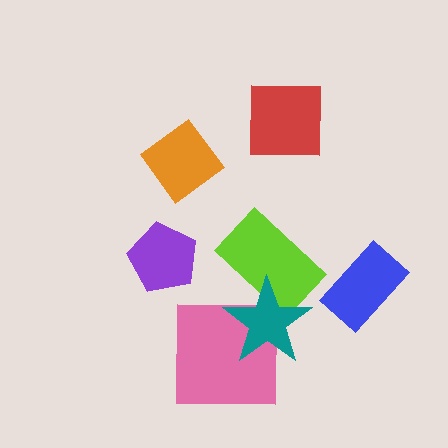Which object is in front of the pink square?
The teal star is in front of the pink square.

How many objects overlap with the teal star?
2 objects overlap with the teal star.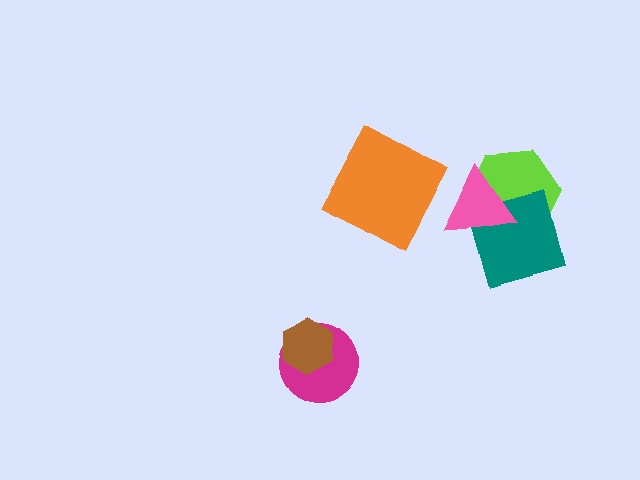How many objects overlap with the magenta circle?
1 object overlaps with the magenta circle.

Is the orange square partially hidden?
No, no other shape covers it.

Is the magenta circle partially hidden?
Yes, it is partially covered by another shape.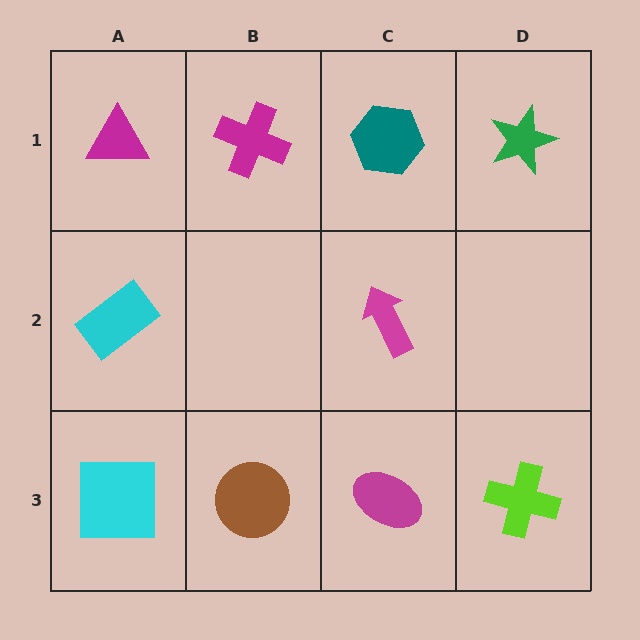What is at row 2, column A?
A cyan rectangle.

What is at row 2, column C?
A magenta arrow.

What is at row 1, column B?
A magenta cross.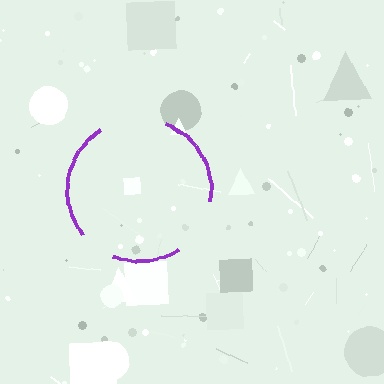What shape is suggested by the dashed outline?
The dashed outline suggests a circle.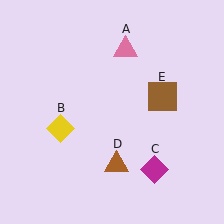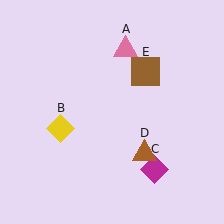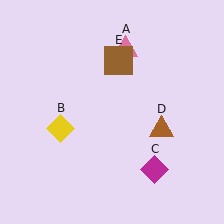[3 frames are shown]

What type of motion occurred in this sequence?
The brown triangle (object D), brown square (object E) rotated counterclockwise around the center of the scene.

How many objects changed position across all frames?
2 objects changed position: brown triangle (object D), brown square (object E).